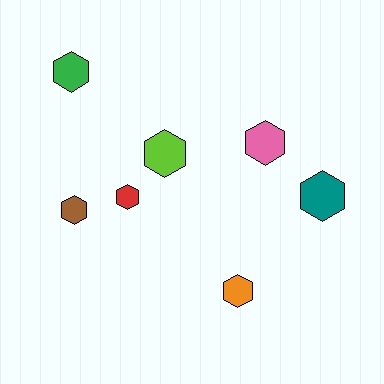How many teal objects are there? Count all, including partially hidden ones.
There is 1 teal object.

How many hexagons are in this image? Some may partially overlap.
There are 7 hexagons.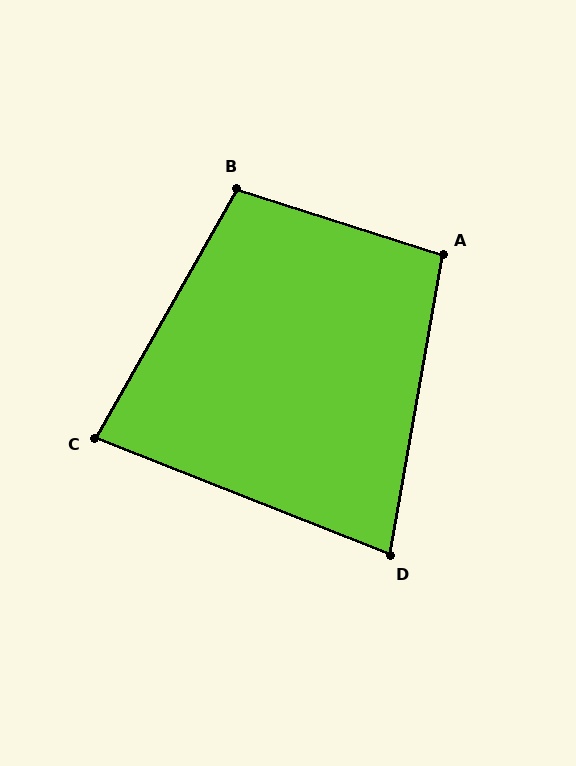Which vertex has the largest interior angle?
B, at approximately 102 degrees.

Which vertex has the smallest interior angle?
D, at approximately 78 degrees.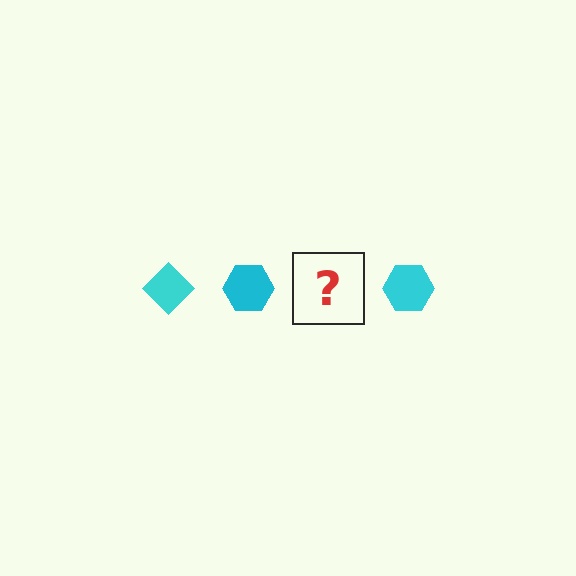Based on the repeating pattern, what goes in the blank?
The blank should be a cyan diamond.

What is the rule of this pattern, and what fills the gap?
The rule is that the pattern cycles through diamond, hexagon shapes in cyan. The gap should be filled with a cyan diamond.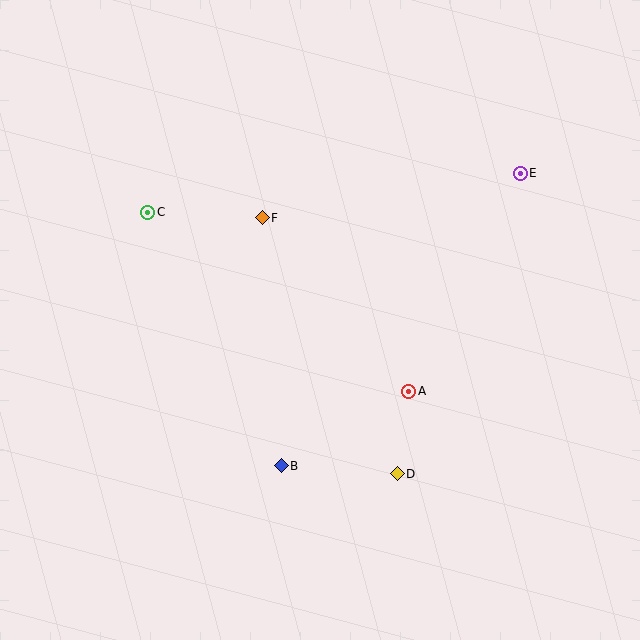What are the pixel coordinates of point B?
Point B is at (281, 466).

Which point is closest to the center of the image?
Point A at (409, 391) is closest to the center.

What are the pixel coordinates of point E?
Point E is at (520, 173).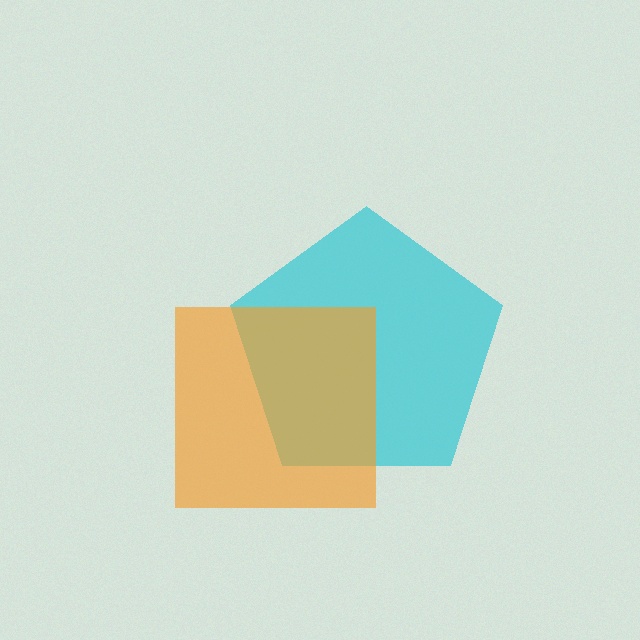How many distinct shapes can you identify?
There are 2 distinct shapes: a cyan pentagon, an orange square.